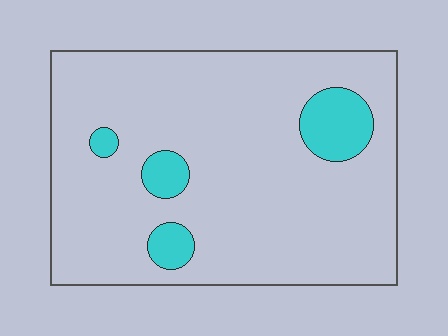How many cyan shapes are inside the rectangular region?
4.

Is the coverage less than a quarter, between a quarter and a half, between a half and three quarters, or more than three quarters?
Less than a quarter.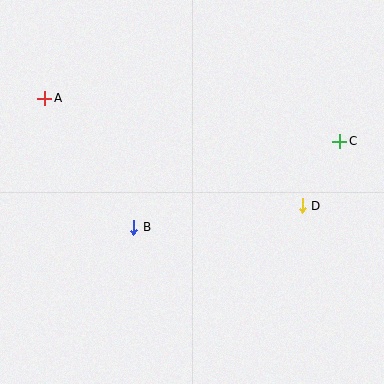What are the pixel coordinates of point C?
Point C is at (340, 141).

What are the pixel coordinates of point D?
Point D is at (302, 206).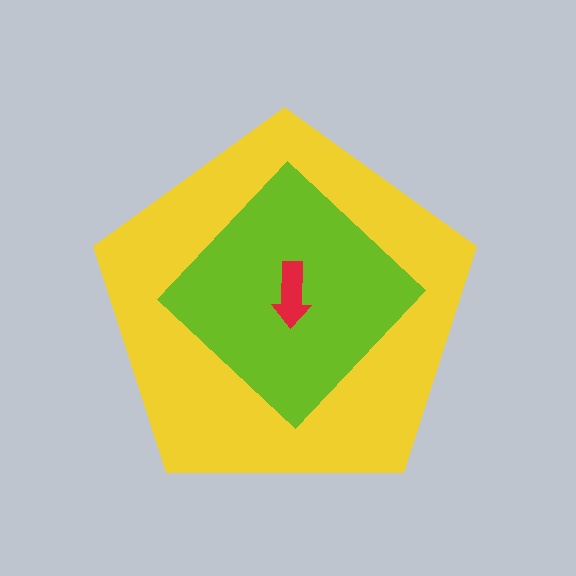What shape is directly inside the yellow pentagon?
The lime diamond.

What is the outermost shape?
The yellow pentagon.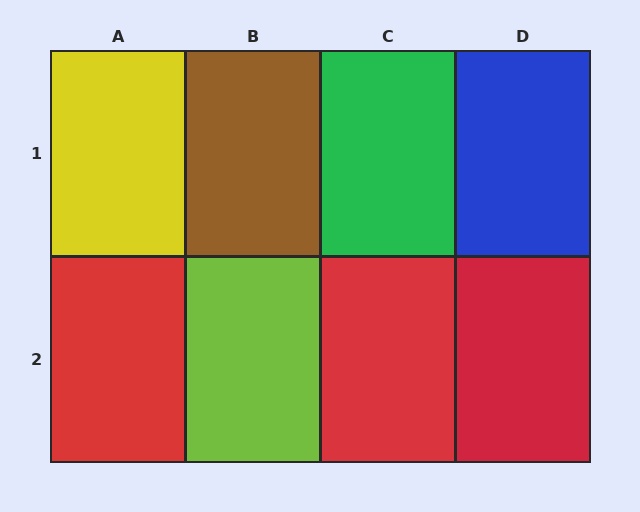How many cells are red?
3 cells are red.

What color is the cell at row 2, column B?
Lime.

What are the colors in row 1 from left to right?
Yellow, brown, green, blue.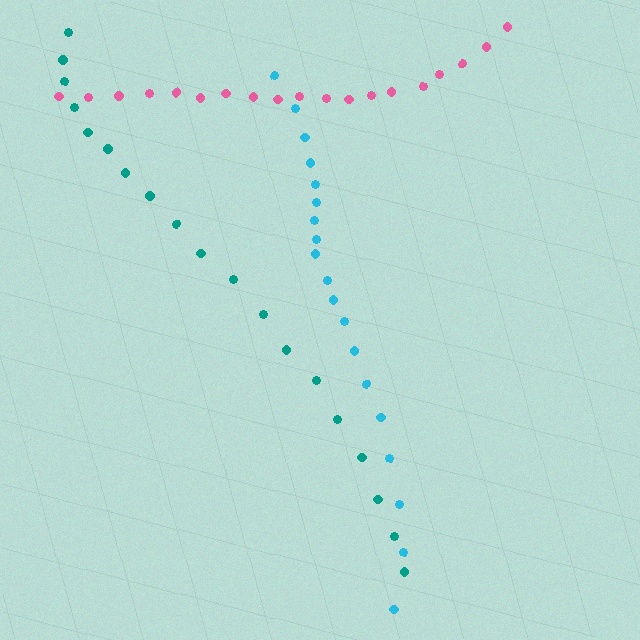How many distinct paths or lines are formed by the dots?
There are 3 distinct paths.